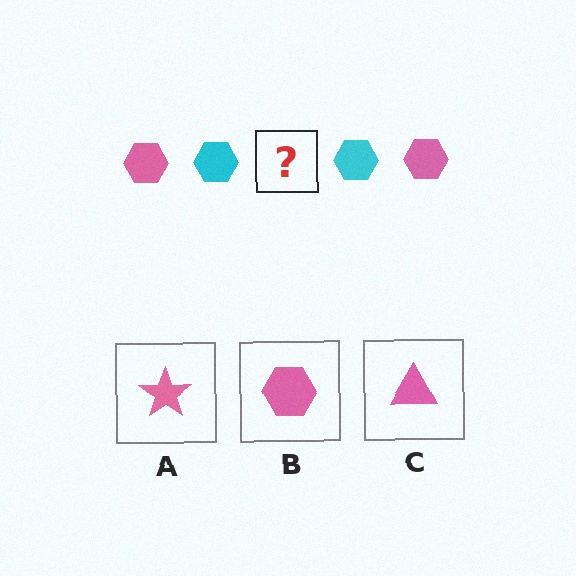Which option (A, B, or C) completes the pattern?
B.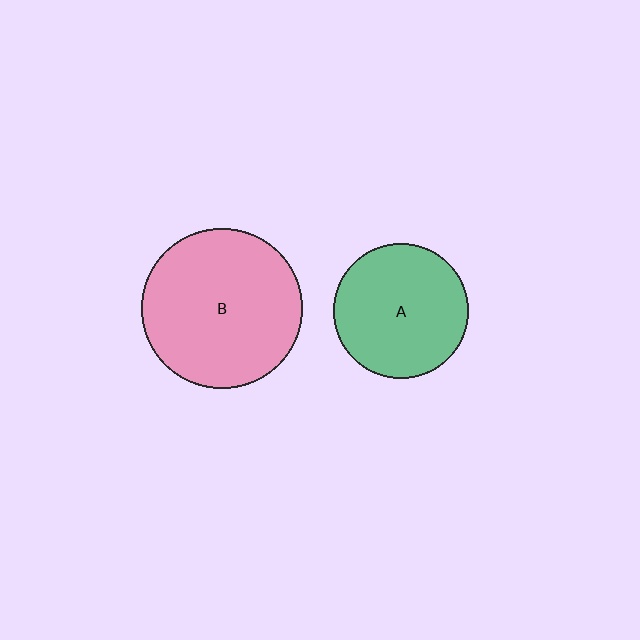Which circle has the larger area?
Circle B (pink).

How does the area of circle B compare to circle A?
Approximately 1.4 times.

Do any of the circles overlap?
No, none of the circles overlap.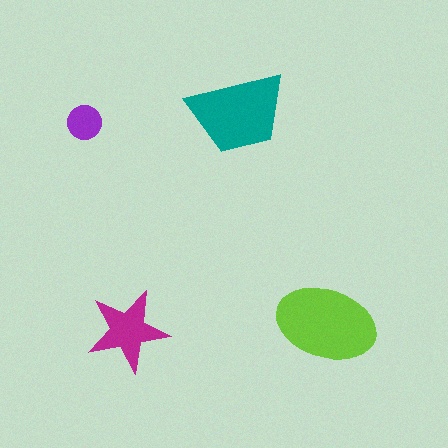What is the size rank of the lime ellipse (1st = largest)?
1st.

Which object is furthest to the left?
The purple circle is leftmost.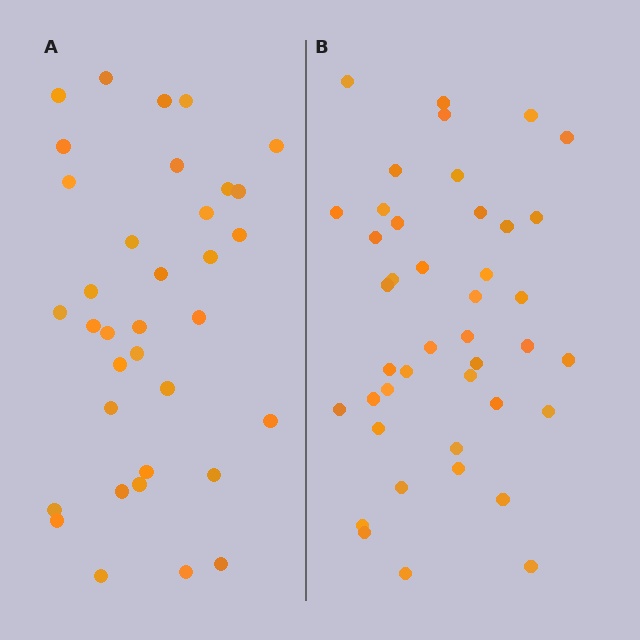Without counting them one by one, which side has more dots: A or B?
Region B (the right region) has more dots.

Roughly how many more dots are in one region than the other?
Region B has roughly 8 or so more dots than region A.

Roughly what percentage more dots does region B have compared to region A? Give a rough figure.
About 20% more.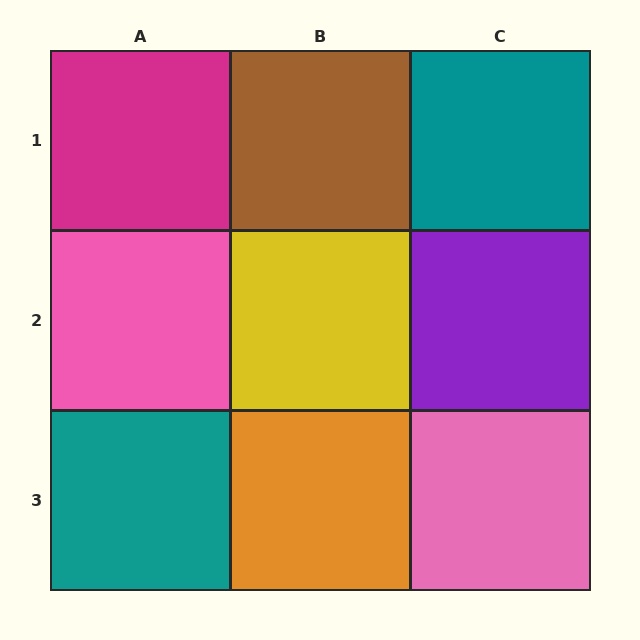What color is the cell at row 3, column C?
Pink.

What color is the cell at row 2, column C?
Purple.